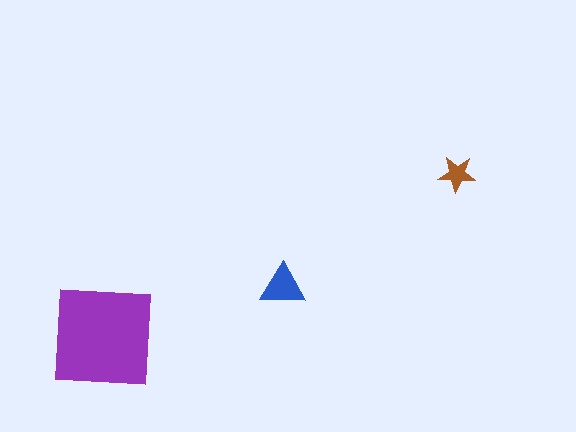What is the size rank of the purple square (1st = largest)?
1st.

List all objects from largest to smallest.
The purple square, the blue triangle, the brown star.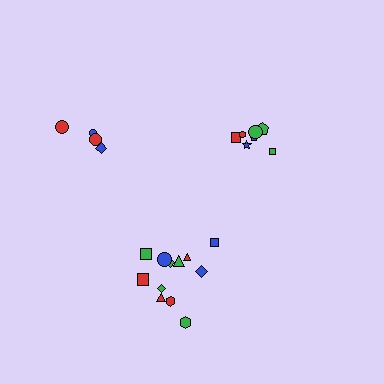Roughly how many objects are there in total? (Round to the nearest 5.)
Roughly 25 objects in total.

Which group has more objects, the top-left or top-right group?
The top-right group.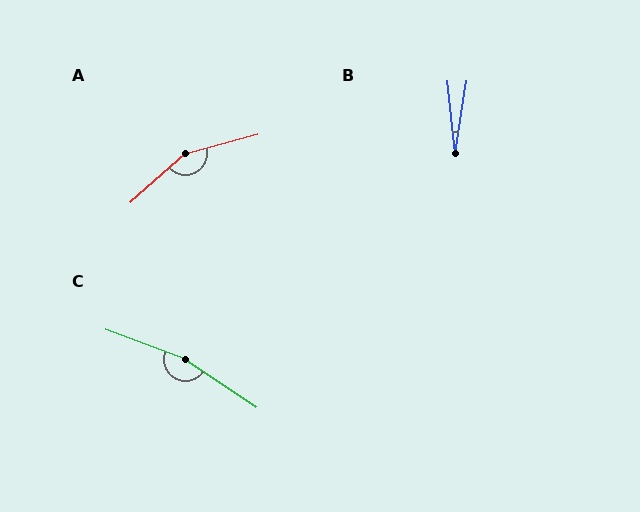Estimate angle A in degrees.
Approximately 153 degrees.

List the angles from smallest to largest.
B (15°), A (153°), C (166°).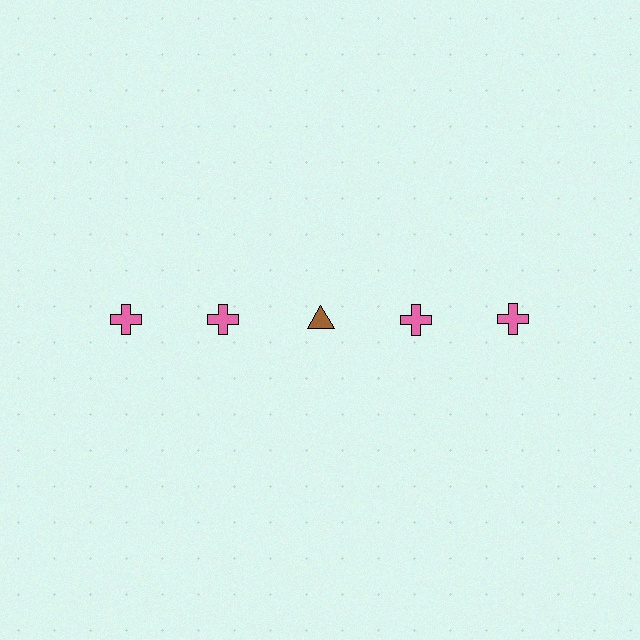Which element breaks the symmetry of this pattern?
The brown triangle in the top row, center column breaks the symmetry. All other shapes are pink crosses.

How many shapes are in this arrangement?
There are 5 shapes arranged in a grid pattern.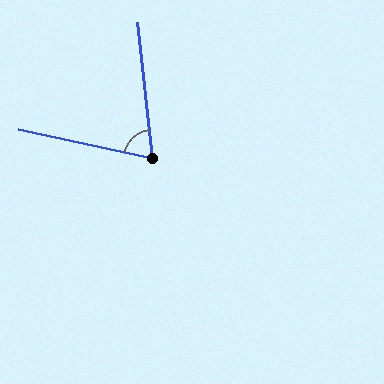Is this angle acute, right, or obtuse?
It is acute.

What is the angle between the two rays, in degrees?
Approximately 71 degrees.